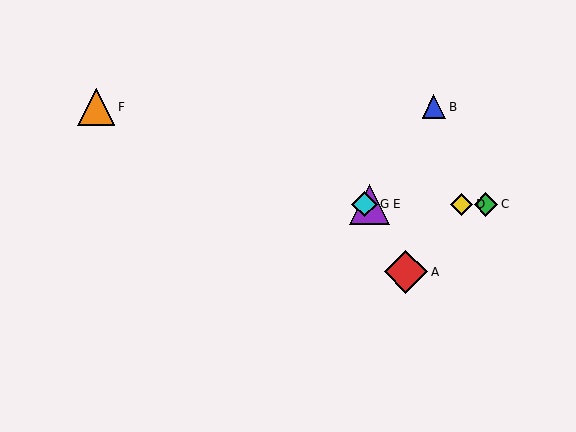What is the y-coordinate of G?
Object G is at y≈204.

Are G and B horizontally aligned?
No, G is at y≈204 and B is at y≈107.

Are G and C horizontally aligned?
Yes, both are at y≈204.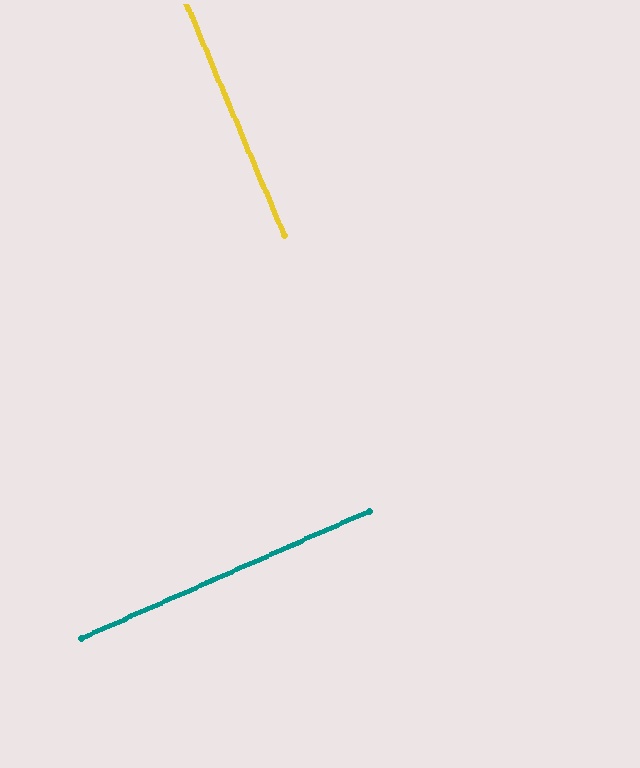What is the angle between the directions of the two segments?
Approximately 89 degrees.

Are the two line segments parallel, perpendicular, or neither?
Perpendicular — they meet at approximately 89°.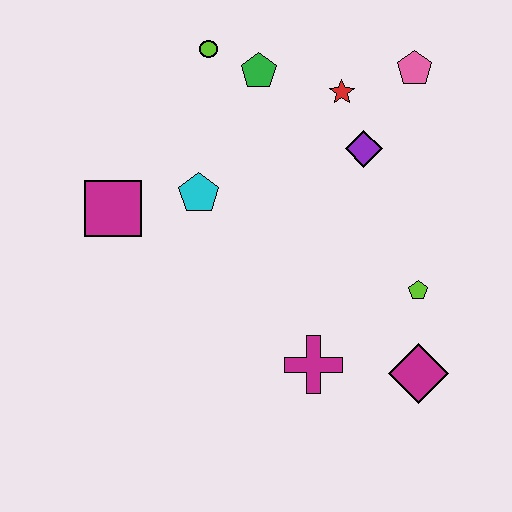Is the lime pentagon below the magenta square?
Yes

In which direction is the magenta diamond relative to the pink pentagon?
The magenta diamond is below the pink pentagon.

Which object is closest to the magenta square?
The cyan pentagon is closest to the magenta square.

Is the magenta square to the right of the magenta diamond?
No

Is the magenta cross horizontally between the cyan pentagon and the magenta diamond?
Yes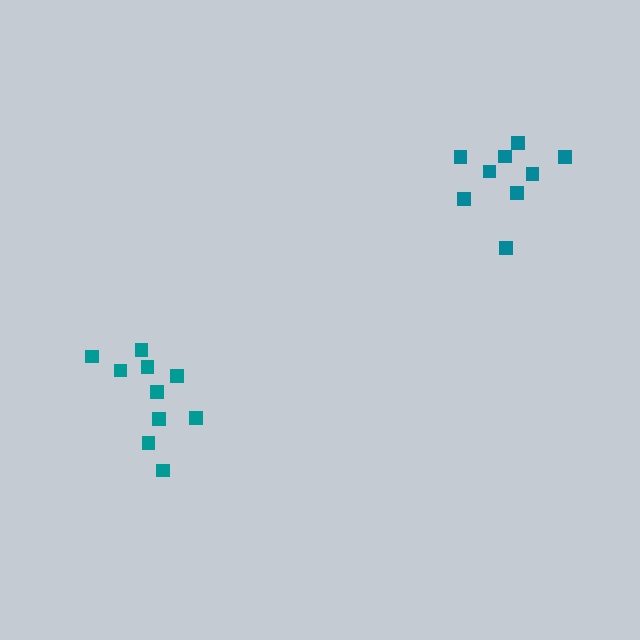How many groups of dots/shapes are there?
There are 2 groups.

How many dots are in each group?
Group 1: 9 dots, Group 2: 10 dots (19 total).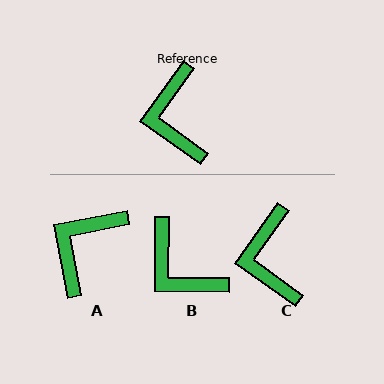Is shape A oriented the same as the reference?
No, it is off by about 44 degrees.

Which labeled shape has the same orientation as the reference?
C.